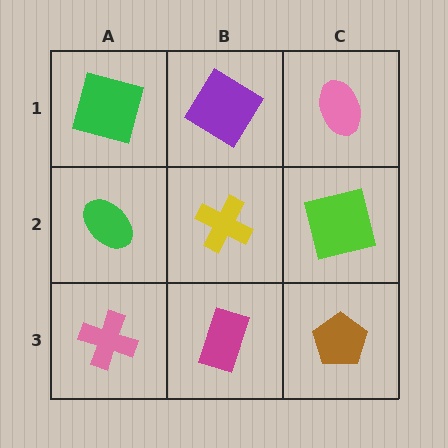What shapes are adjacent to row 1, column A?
A green ellipse (row 2, column A), a purple diamond (row 1, column B).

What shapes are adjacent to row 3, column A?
A green ellipse (row 2, column A), a magenta rectangle (row 3, column B).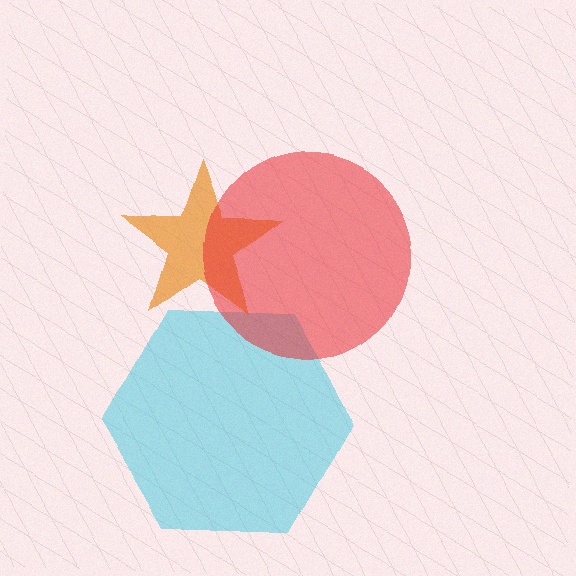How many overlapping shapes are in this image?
There are 3 overlapping shapes in the image.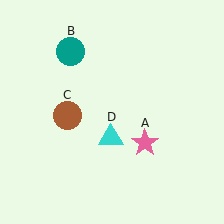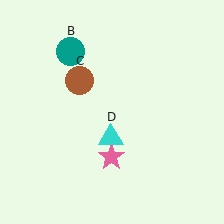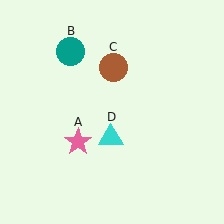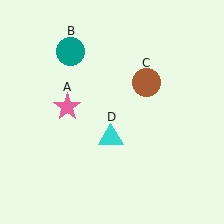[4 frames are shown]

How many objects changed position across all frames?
2 objects changed position: pink star (object A), brown circle (object C).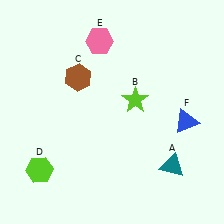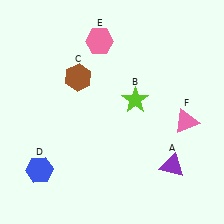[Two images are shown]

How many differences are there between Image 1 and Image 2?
There are 3 differences between the two images.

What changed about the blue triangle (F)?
In Image 1, F is blue. In Image 2, it changed to pink.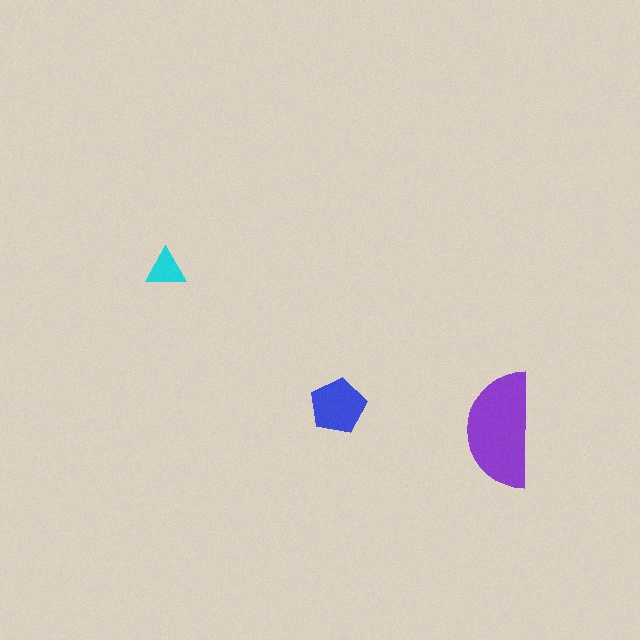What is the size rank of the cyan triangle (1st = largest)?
3rd.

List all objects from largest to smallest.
The purple semicircle, the blue pentagon, the cyan triangle.